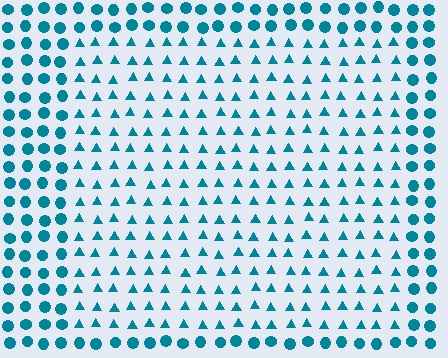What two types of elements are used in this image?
The image uses triangles inside the rectangle region and circles outside it.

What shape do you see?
I see a rectangle.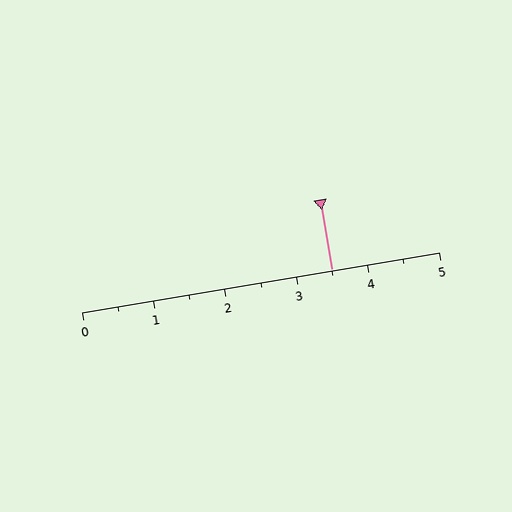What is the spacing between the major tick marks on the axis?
The major ticks are spaced 1 apart.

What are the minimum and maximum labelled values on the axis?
The axis runs from 0 to 5.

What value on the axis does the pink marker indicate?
The marker indicates approximately 3.5.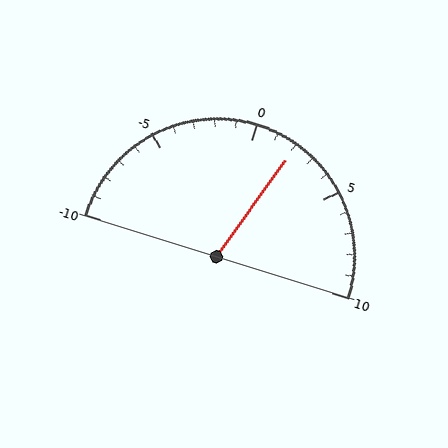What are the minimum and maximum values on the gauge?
The gauge ranges from -10 to 10.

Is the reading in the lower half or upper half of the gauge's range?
The reading is in the upper half of the range (-10 to 10).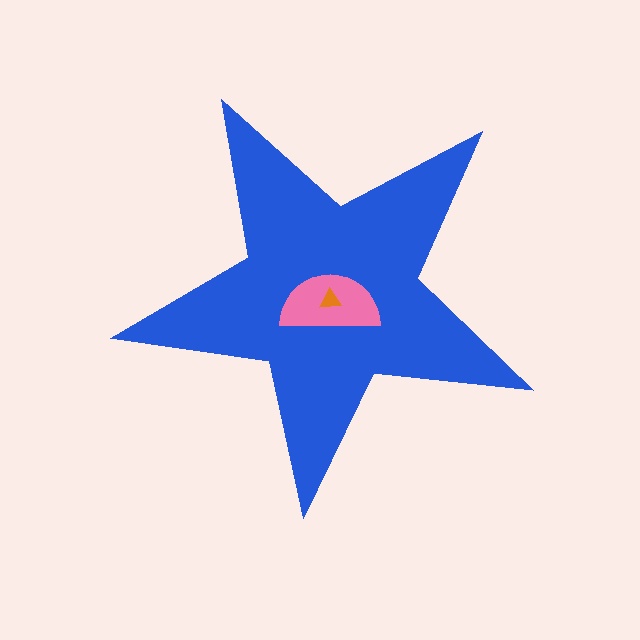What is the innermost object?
The orange triangle.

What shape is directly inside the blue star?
The pink semicircle.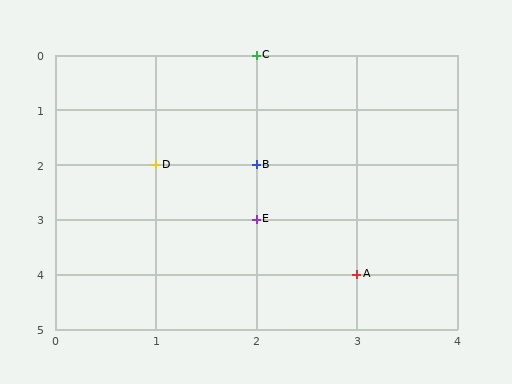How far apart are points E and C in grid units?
Points E and C are 3 rows apart.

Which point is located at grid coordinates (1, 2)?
Point D is at (1, 2).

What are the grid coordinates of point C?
Point C is at grid coordinates (2, 0).